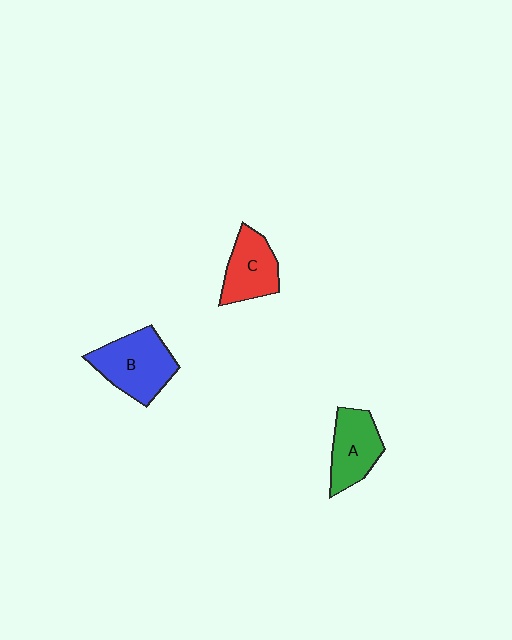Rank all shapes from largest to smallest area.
From largest to smallest: B (blue), A (green), C (red).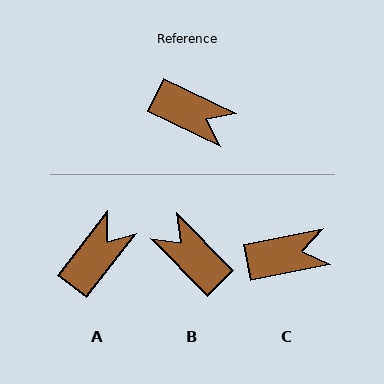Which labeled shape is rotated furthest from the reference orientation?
B, about 160 degrees away.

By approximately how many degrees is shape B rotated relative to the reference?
Approximately 160 degrees counter-clockwise.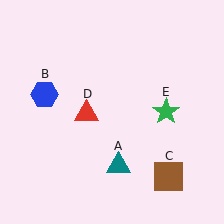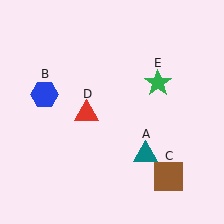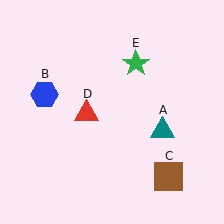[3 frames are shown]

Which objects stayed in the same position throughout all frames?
Blue hexagon (object B) and brown square (object C) and red triangle (object D) remained stationary.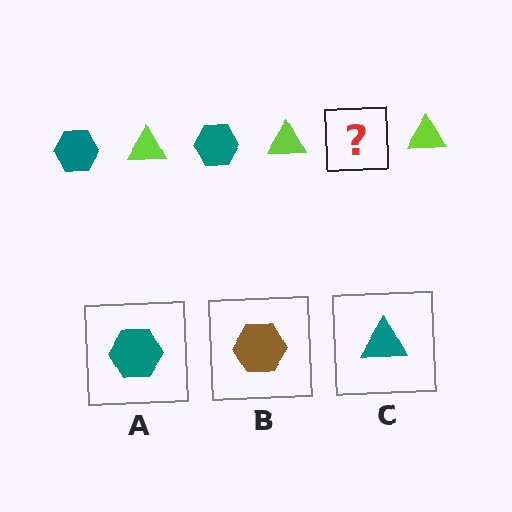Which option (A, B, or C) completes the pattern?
A.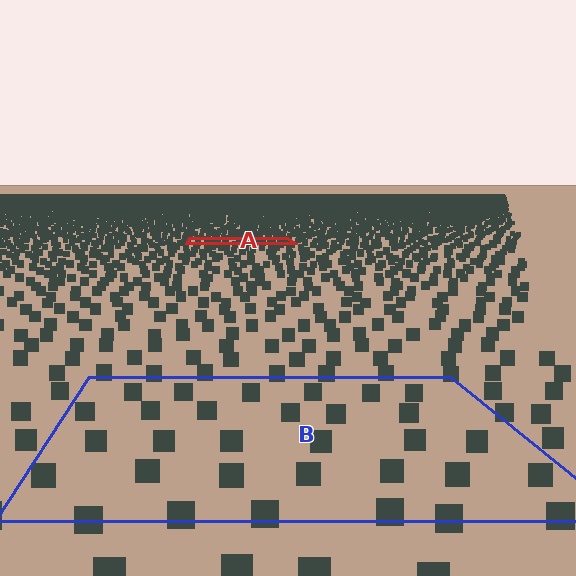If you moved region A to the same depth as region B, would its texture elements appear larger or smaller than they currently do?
They would appear larger. At a closer depth, the same texture elements are projected at a bigger on-screen size.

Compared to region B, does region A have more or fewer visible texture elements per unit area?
Region A has more texture elements per unit area — they are packed more densely because it is farther away.